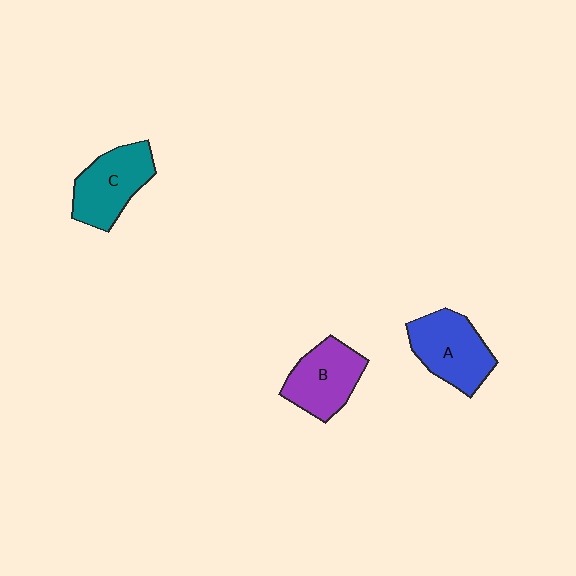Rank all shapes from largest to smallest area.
From largest to smallest: A (blue), C (teal), B (purple).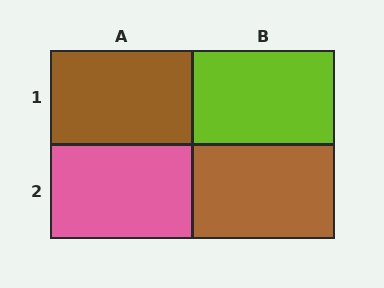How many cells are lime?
1 cell is lime.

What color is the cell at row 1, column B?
Lime.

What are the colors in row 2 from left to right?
Pink, brown.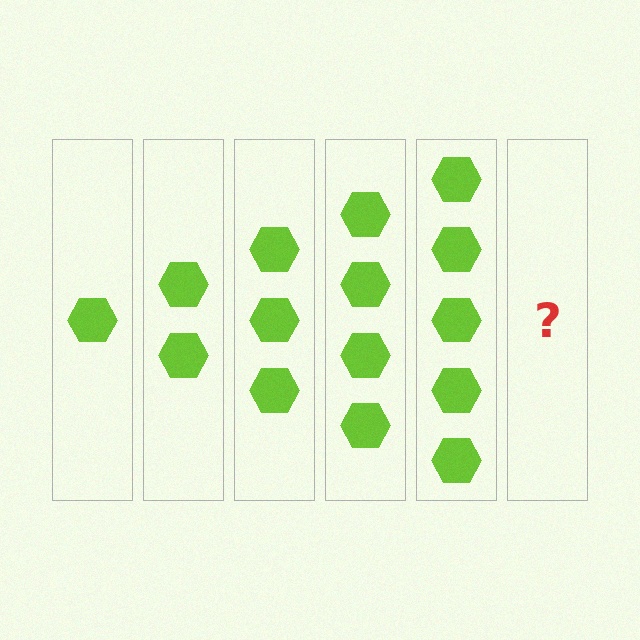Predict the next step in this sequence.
The next step is 6 hexagons.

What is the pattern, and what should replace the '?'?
The pattern is that each step adds one more hexagon. The '?' should be 6 hexagons.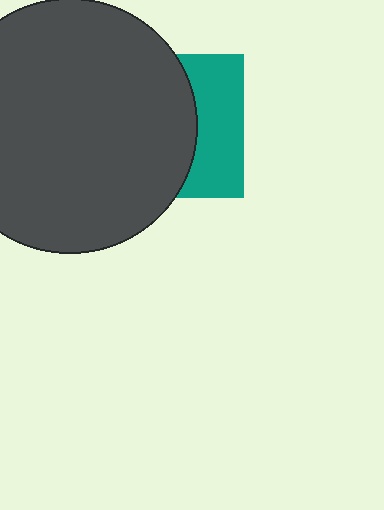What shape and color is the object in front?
The object in front is a dark gray circle.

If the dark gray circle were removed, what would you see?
You would see the complete teal square.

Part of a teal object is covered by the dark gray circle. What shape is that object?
It is a square.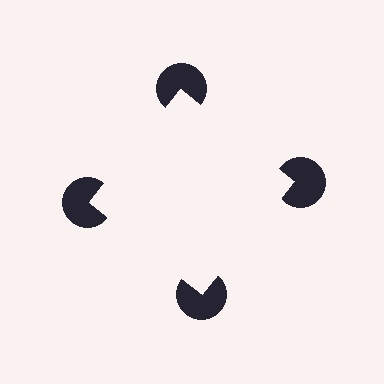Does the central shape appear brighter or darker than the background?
It typically appears slightly brighter than the background, even though no actual brightness change is drawn.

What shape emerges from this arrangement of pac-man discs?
An illusory square — its edges are inferred from the aligned wedge cuts in the pac-man discs, not physically drawn.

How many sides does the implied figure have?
4 sides.